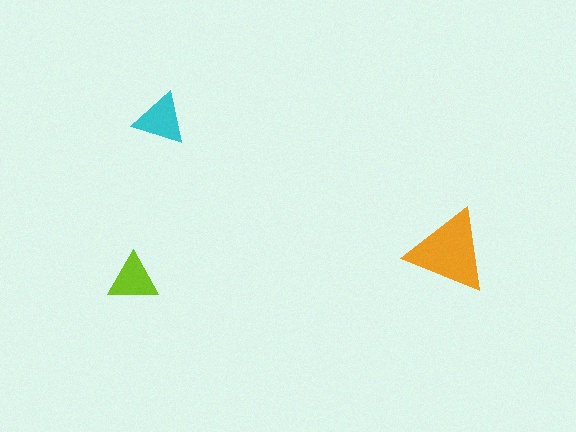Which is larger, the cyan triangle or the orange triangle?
The orange one.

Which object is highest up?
The cyan triangle is topmost.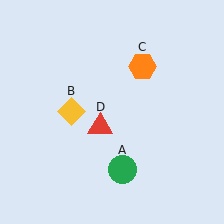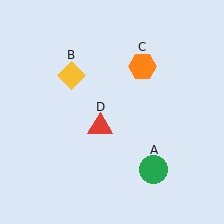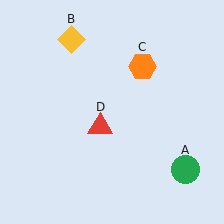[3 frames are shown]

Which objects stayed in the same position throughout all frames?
Orange hexagon (object C) and red triangle (object D) remained stationary.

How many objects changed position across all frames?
2 objects changed position: green circle (object A), yellow diamond (object B).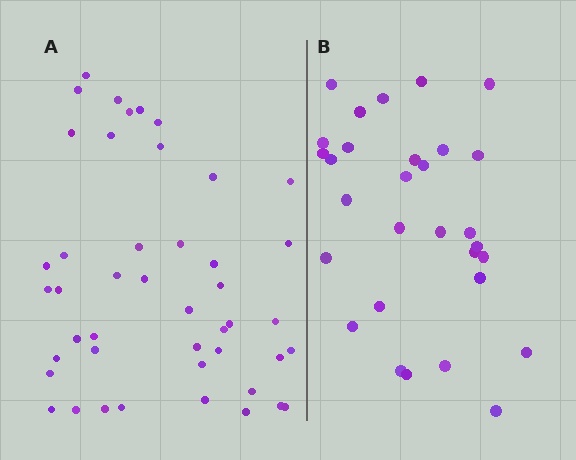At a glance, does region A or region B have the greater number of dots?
Region A (the left region) has more dots.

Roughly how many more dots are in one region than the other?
Region A has approximately 15 more dots than region B.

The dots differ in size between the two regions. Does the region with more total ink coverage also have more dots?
No. Region B has more total ink coverage because its dots are larger, but region A actually contains more individual dots. Total area can be misleading — the number of items is what matters here.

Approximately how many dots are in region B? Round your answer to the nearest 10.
About 30 dots.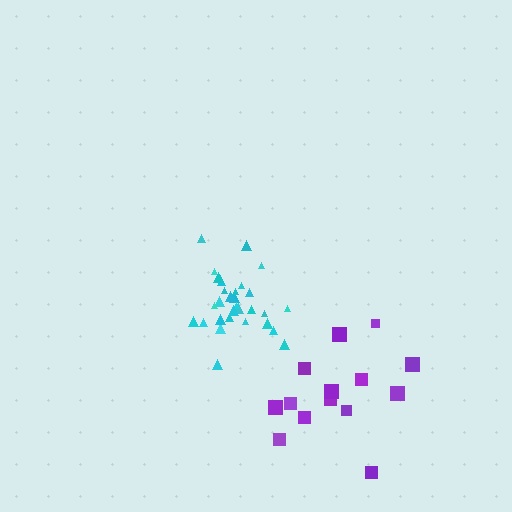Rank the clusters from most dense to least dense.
cyan, purple.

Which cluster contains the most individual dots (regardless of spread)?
Cyan (31).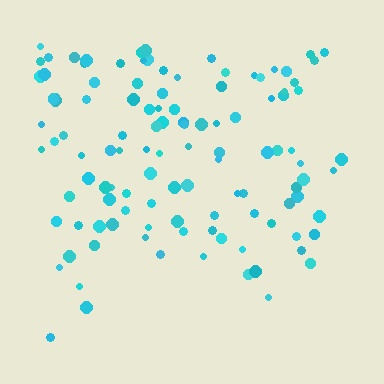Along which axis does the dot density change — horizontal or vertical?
Vertical.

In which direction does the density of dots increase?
From bottom to top, with the top side densest.